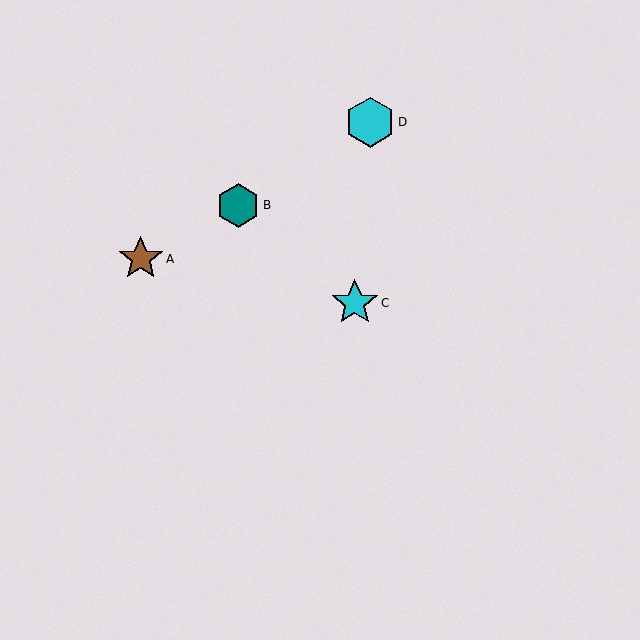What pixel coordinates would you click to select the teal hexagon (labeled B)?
Click at (238, 205) to select the teal hexagon B.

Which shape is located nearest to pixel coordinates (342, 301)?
The cyan star (labeled C) at (355, 303) is nearest to that location.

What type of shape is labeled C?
Shape C is a cyan star.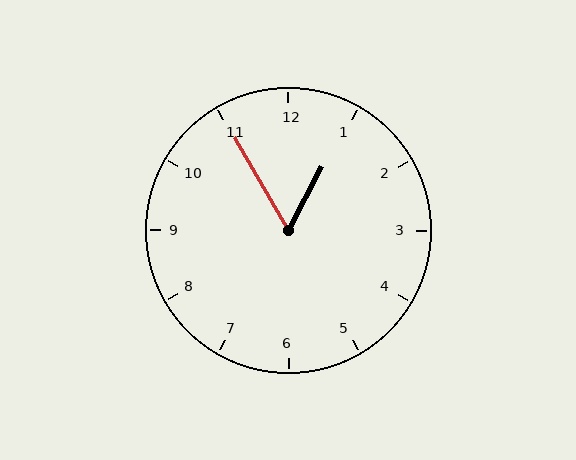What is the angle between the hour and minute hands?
Approximately 58 degrees.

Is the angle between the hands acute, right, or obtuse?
It is acute.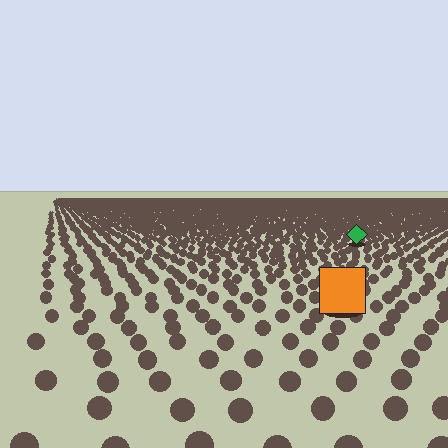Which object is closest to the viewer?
The orange square is closest. The texture marks near it are larger and more spread out.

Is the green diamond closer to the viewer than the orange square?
No. The orange square is closer — you can tell from the texture gradient: the ground texture is coarser near it.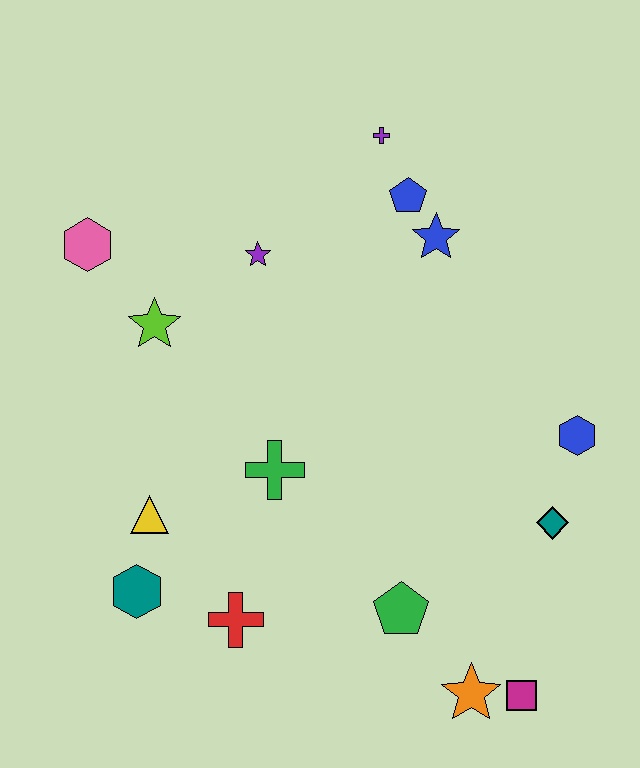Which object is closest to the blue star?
The blue pentagon is closest to the blue star.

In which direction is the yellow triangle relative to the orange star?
The yellow triangle is to the left of the orange star.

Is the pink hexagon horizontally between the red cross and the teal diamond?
No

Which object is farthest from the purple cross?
The magenta square is farthest from the purple cross.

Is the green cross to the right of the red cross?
Yes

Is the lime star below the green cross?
No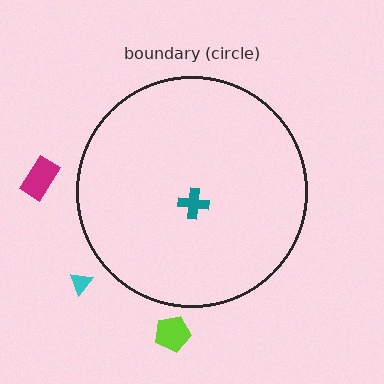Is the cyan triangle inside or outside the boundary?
Outside.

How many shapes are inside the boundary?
1 inside, 3 outside.